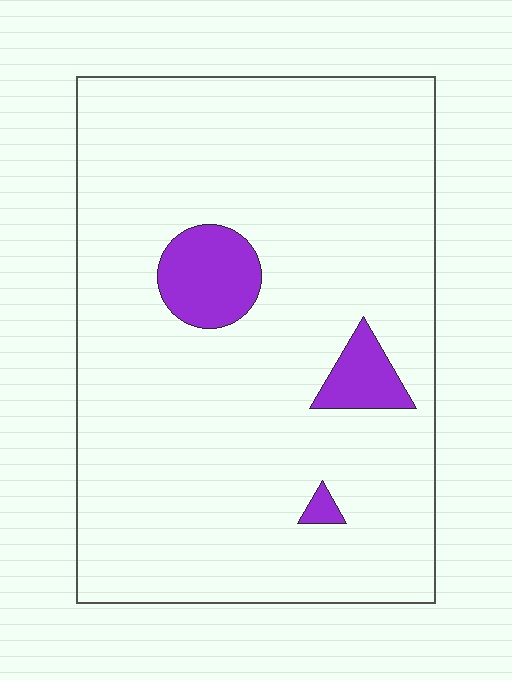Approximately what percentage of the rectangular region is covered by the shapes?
Approximately 10%.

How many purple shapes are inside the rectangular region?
3.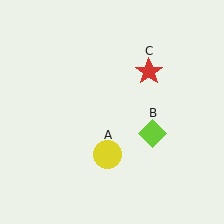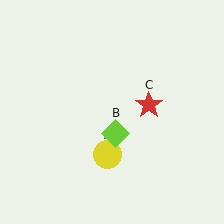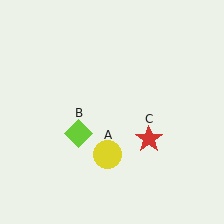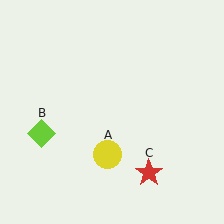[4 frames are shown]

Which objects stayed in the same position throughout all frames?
Yellow circle (object A) remained stationary.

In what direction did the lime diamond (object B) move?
The lime diamond (object B) moved left.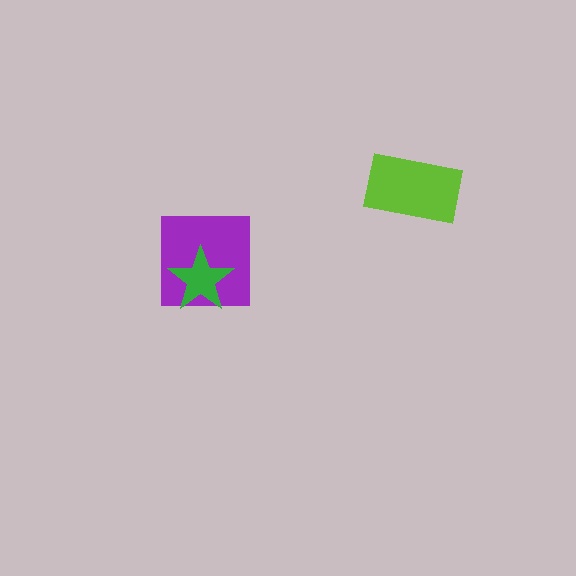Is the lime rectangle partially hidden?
No, no other shape covers it.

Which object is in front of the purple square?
The green star is in front of the purple square.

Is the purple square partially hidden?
Yes, it is partially covered by another shape.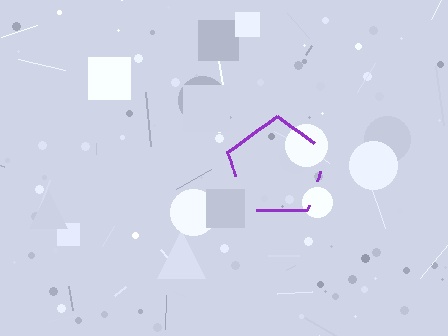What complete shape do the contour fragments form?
The contour fragments form a pentagon.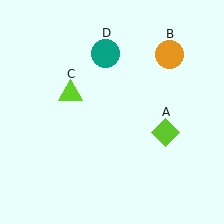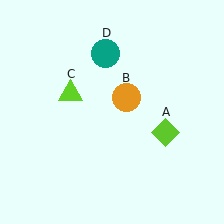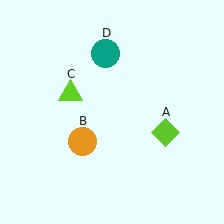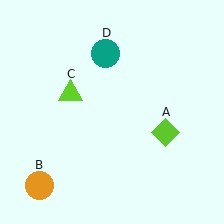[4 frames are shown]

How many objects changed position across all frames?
1 object changed position: orange circle (object B).